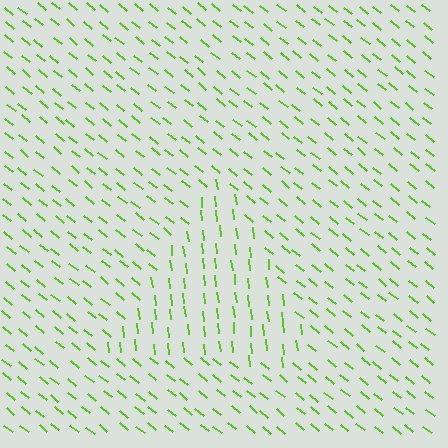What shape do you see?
I see a triangle.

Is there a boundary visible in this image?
Yes, there is a texture boundary formed by a change in line orientation.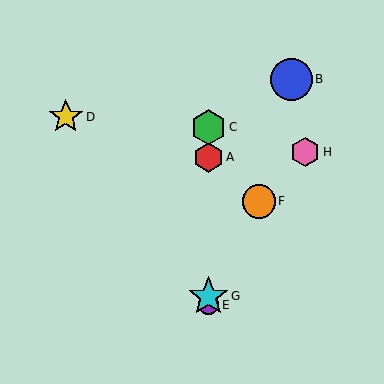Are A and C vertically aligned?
Yes, both are at x≈208.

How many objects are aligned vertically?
4 objects (A, C, E, G) are aligned vertically.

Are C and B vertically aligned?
No, C is at x≈208 and B is at x≈291.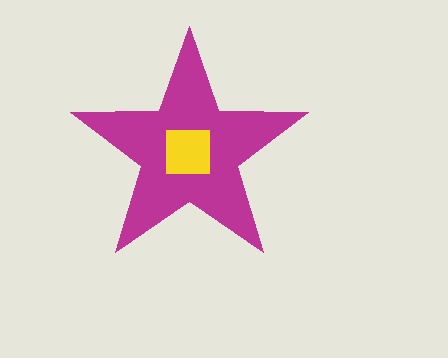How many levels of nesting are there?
2.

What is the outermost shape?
The magenta star.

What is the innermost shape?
The yellow square.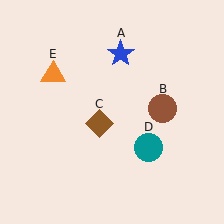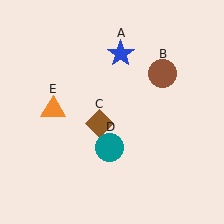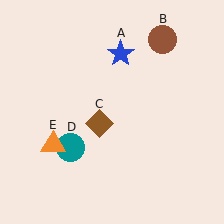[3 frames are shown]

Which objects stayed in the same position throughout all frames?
Blue star (object A) and brown diamond (object C) remained stationary.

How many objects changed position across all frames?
3 objects changed position: brown circle (object B), teal circle (object D), orange triangle (object E).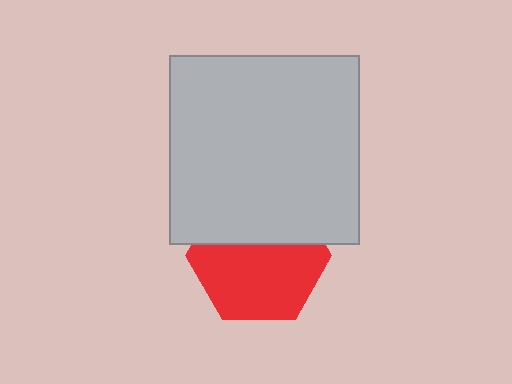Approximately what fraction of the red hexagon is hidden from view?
Roughly 40% of the red hexagon is hidden behind the light gray square.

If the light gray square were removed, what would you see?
You would see the complete red hexagon.